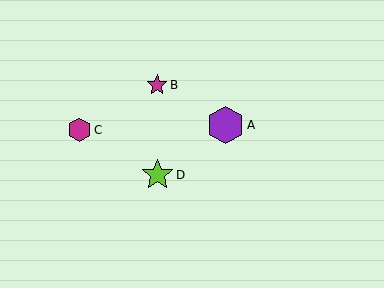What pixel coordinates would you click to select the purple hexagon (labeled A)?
Click at (226, 125) to select the purple hexagon A.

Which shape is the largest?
The purple hexagon (labeled A) is the largest.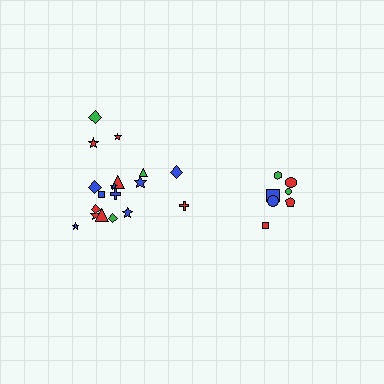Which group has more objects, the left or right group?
The left group.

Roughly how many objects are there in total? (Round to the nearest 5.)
Roughly 25 objects in total.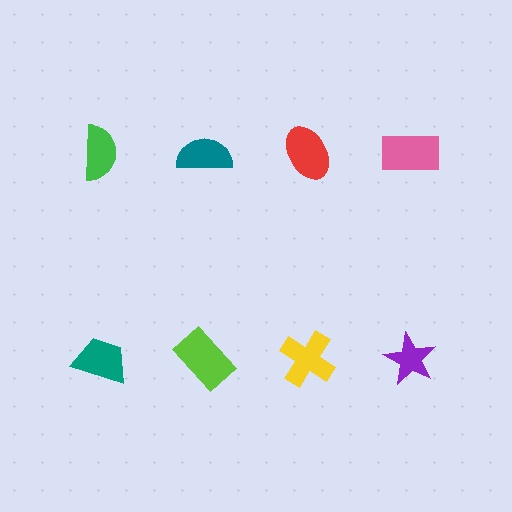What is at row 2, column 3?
A yellow cross.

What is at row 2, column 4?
A purple star.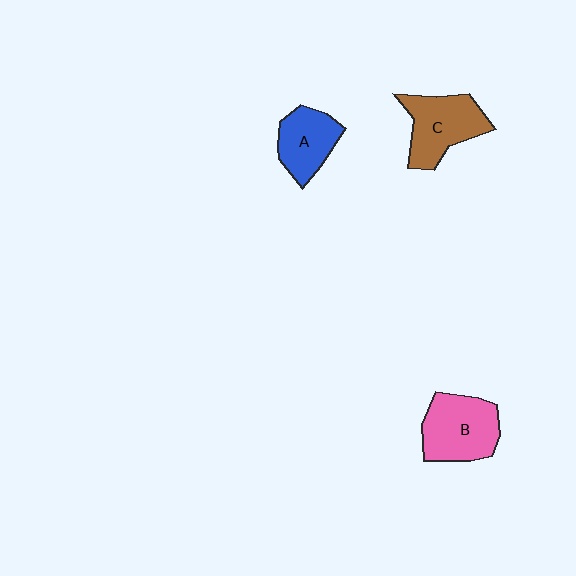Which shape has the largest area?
Shape B (pink).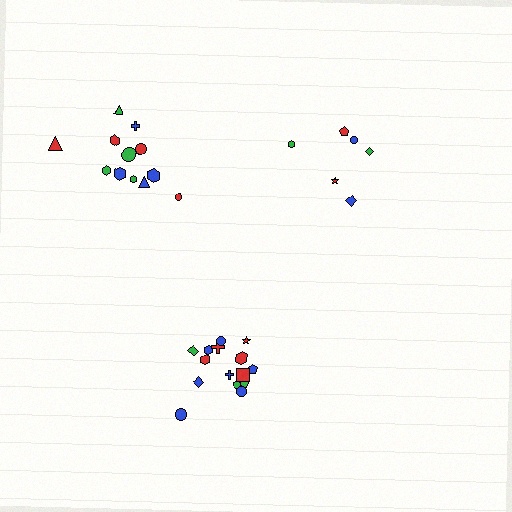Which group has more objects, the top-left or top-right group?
The top-left group.